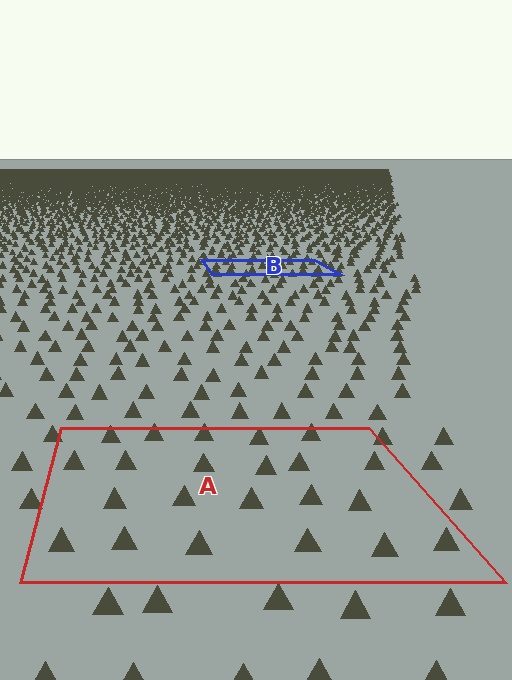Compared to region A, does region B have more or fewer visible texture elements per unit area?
Region B has more texture elements per unit area — they are packed more densely because it is farther away.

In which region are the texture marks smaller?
The texture marks are smaller in region B, because it is farther away.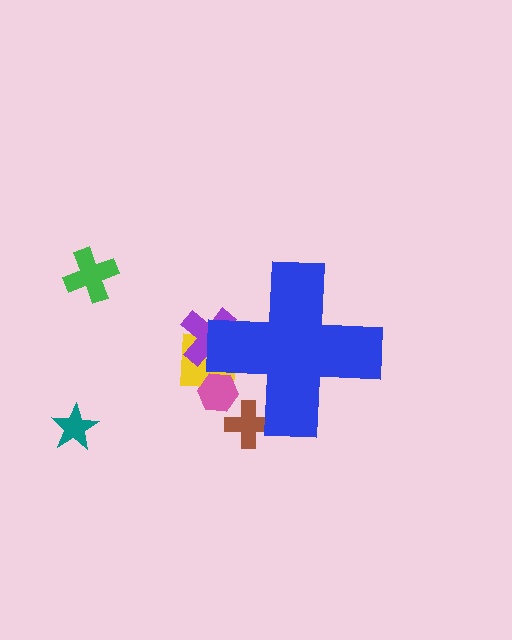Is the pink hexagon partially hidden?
Yes, the pink hexagon is partially hidden behind the blue cross.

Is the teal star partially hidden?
No, the teal star is fully visible.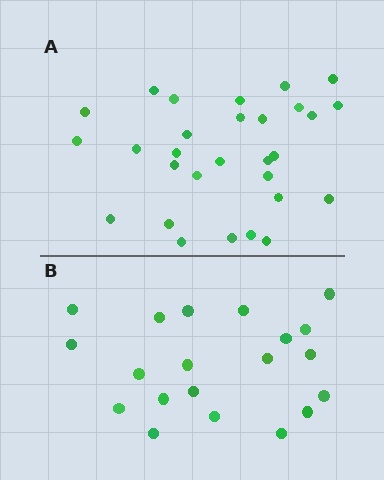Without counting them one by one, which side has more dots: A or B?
Region A (the top region) has more dots.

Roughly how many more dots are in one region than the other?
Region A has roughly 8 or so more dots than region B.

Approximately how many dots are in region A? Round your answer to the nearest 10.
About 30 dots. (The exact count is 29, which rounds to 30.)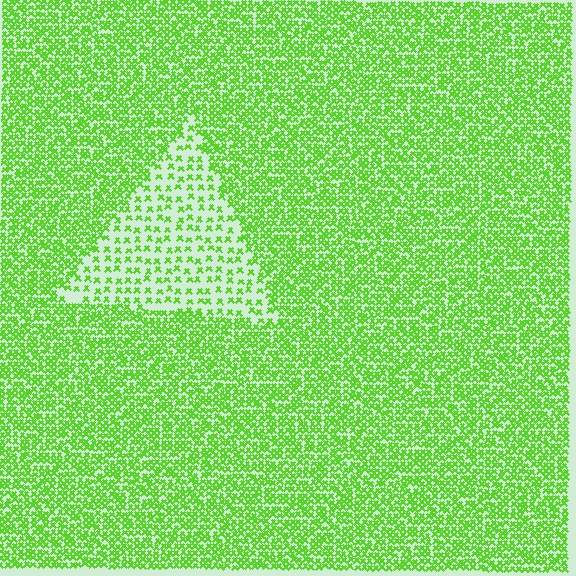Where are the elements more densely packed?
The elements are more densely packed outside the triangle boundary.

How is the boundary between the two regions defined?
The boundary is defined by a change in element density (approximately 2.5x ratio). All elements are the same color, size, and shape.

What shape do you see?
I see a triangle.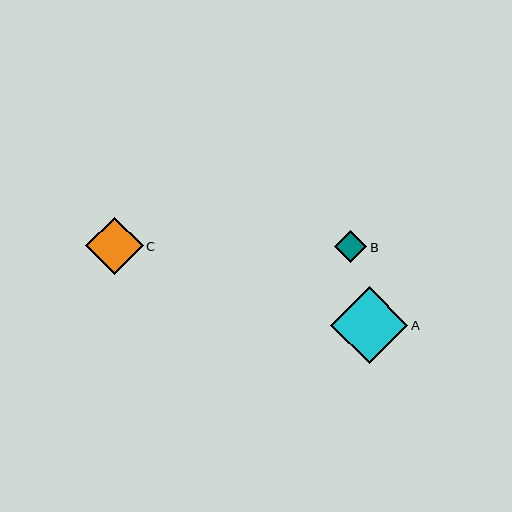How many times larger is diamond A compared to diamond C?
Diamond A is approximately 1.3 times the size of diamond C.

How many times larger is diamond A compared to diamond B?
Diamond A is approximately 2.4 times the size of diamond B.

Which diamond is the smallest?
Diamond B is the smallest with a size of approximately 32 pixels.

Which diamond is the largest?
Diamond A is the largest with a size of approximately 77 pixels.